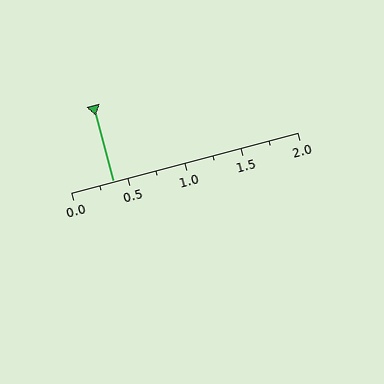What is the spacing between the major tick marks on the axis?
The major ticks are spaced 0.5 apart.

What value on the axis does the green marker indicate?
The marker indicates approximately 0.38.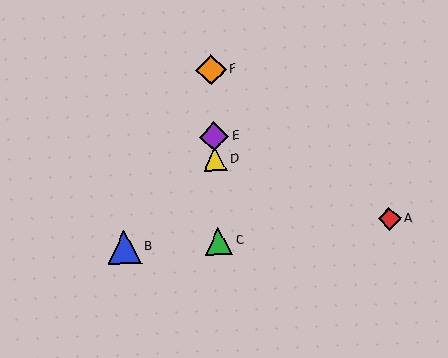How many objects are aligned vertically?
4 objects (C, D, E, F) are aligned vertically.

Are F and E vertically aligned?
Yes, both are at x≈211.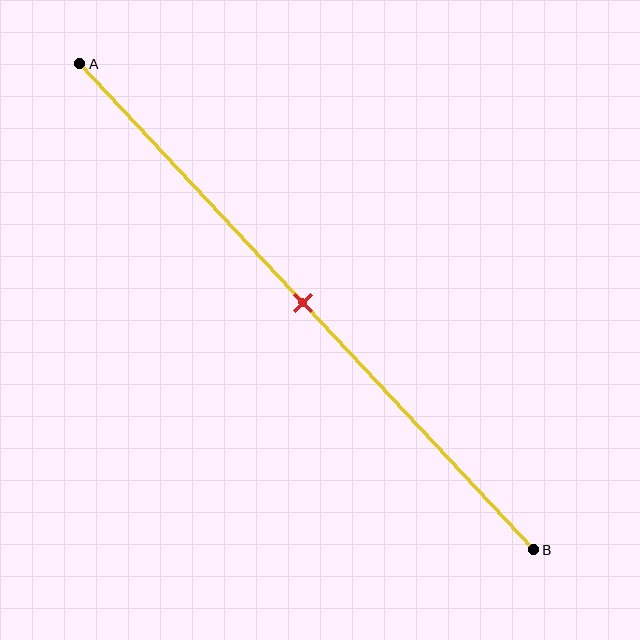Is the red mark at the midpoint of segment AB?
Yes, the mark is approximately at the midpoint.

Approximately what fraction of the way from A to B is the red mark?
The red mark is approximately 50% of the way from A to B.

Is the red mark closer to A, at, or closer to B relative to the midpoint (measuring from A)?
The red mark is approximately at the midpoint of segment AB.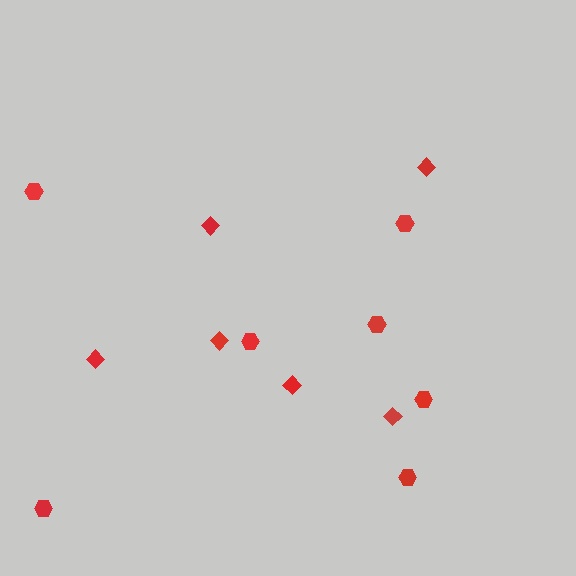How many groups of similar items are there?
There are 2 groups: one group of diamonds (6) and one group of hexagons (7).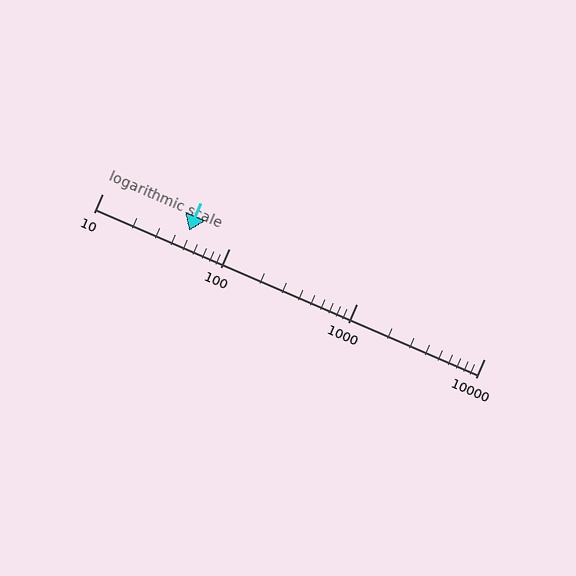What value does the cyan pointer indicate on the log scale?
The pointer indicates approximately 48.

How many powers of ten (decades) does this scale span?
The scale spans 3 decades, from 10 to 10000.